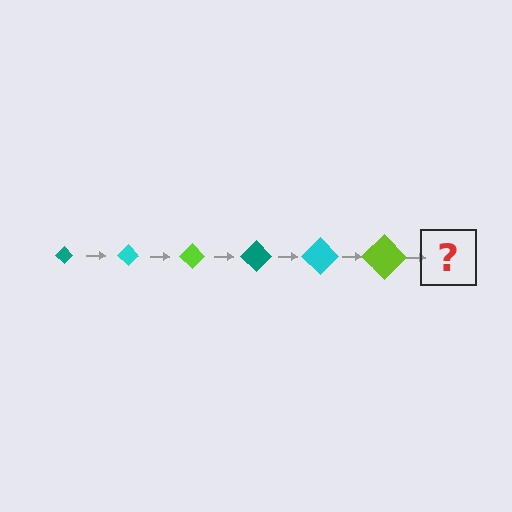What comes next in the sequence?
The next element should be a teal diamond, larger than the previous one.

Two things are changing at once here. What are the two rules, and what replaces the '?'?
The two rules are that the diamond grows larger each step and the color cycles through teal, cyan, and lime. The '?' should be a teal diamond, larger than the previous one.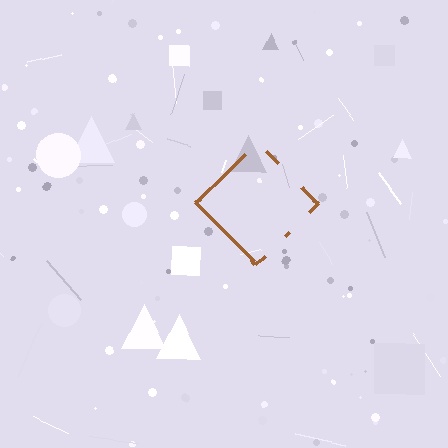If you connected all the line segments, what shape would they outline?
They would outline a diamond.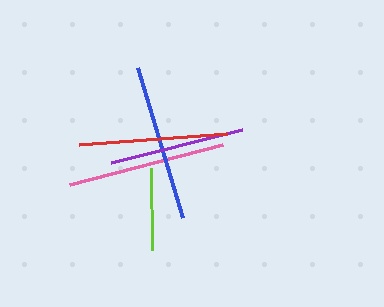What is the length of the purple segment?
The purple segment is approximately 135 pixels long.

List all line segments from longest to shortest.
From longest to shortest: pink, blue, red, purple, lime.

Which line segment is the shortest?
The lime line is the shortest at approximately 82 pixels.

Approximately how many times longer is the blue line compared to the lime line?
The blue line is approximately 1.9 times the length of the lime line.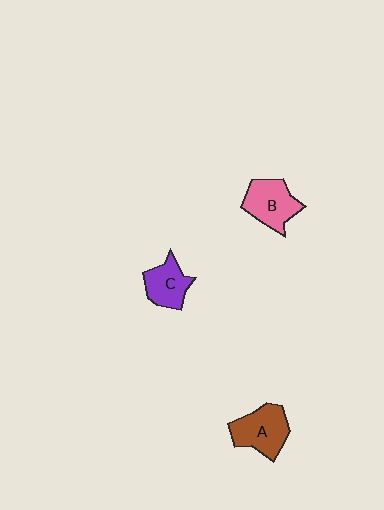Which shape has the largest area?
Shape A (brown).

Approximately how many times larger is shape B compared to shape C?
Approximately 1.2 times.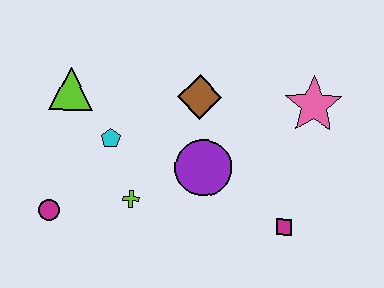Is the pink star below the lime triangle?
Yes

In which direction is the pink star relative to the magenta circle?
The pink star is to the right of the magenta circle.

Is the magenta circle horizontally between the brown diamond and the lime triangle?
No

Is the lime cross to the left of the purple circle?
Yes